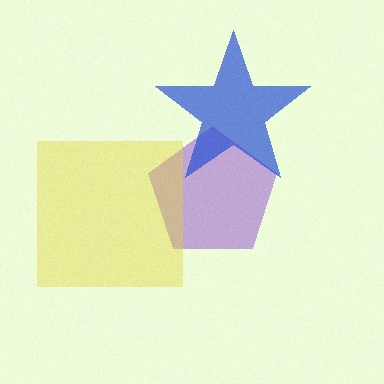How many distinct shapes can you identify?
There are 3 distinct shapes: a purple pentagon, a yellow square, a blue star.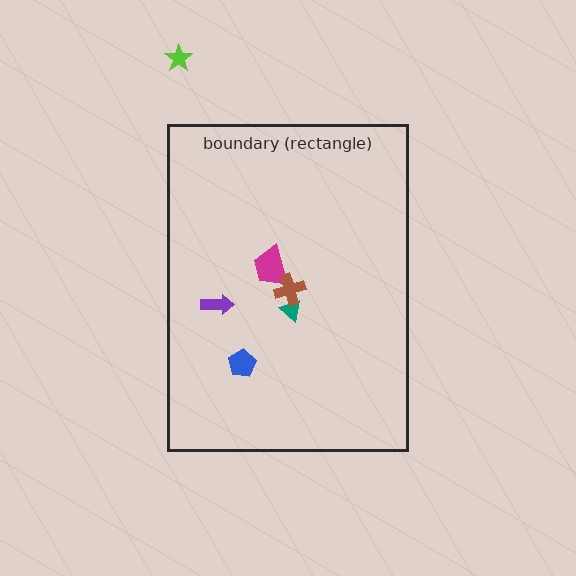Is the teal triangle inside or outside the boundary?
Inside.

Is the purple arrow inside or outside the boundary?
Inside.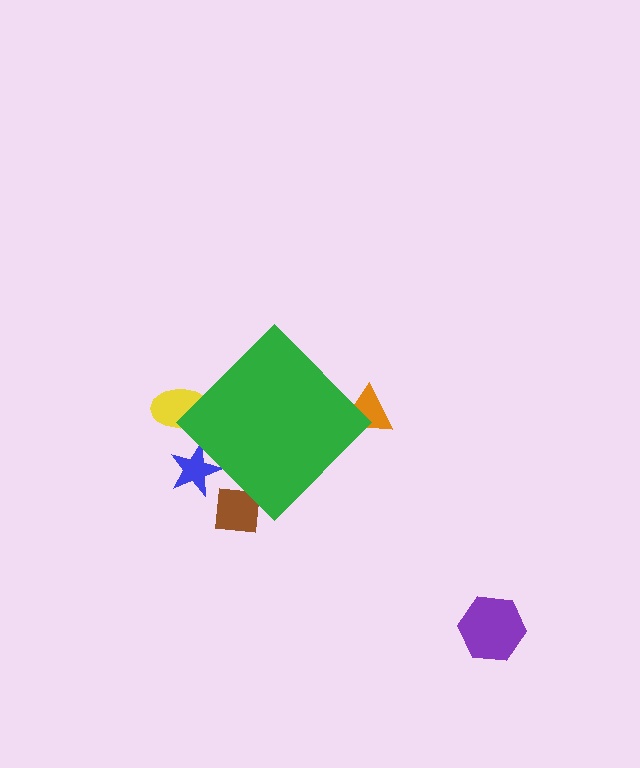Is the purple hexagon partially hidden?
No, the purple hexagon is fully visible.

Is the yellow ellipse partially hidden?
Yes, the yellow ellipse is partially hidden behind the green diamond.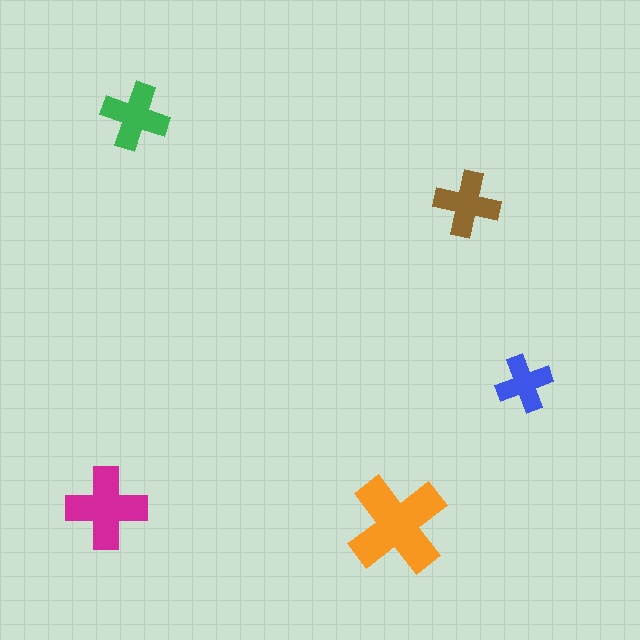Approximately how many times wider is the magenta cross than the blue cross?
About 1.5 times wider.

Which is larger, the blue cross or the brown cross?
The brown one.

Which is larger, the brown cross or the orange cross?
The orange one.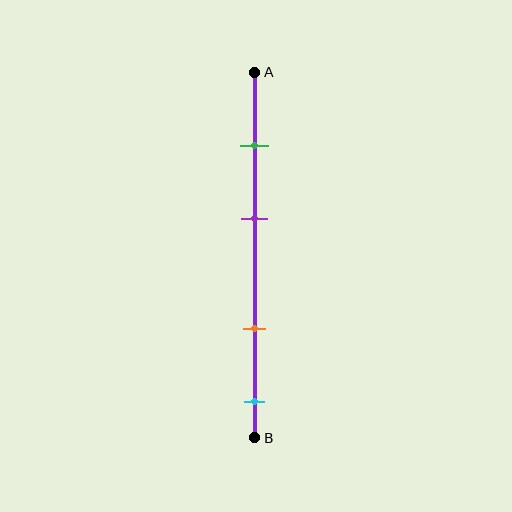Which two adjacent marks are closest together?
The green and purple marks are the closest adjacent pair.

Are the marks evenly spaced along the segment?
No, the marks are not evenly spaced.